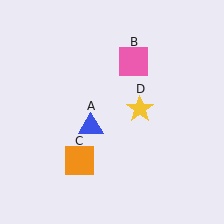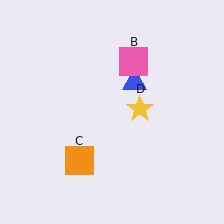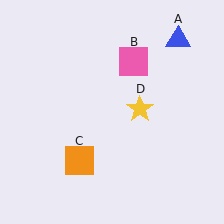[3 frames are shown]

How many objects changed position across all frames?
1 object changed position: blue triangle (object A).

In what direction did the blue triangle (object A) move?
The blue triangle (object A) moved up and to the right.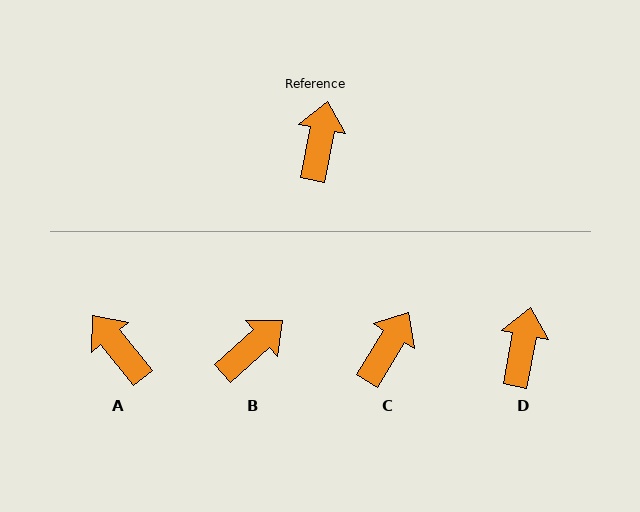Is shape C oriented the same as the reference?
No, it is off by about 20 degrees.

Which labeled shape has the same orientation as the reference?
D.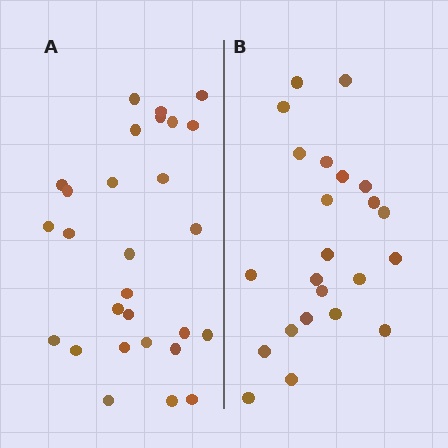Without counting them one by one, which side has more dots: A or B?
Region A (the left region) has more dots.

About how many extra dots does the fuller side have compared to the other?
Region A has about 5 more dots than region B.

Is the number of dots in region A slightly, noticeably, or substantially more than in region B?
Region A has only slightly more — the two regions are fairly close. The ratio is roughly 1.2 to 1.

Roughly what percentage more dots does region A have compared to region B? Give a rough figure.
About 20% more.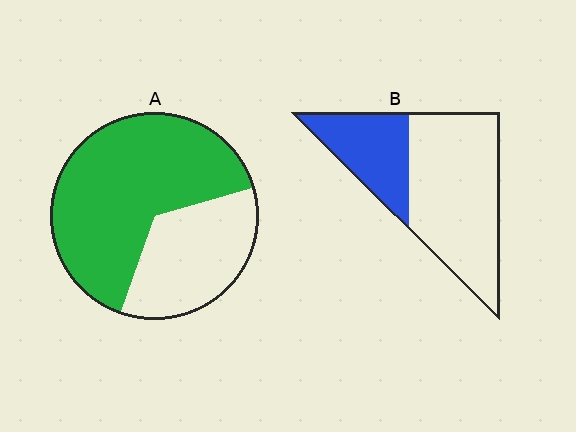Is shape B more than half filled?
No.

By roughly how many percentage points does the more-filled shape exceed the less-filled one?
By roughly 35 percentage points (A over B).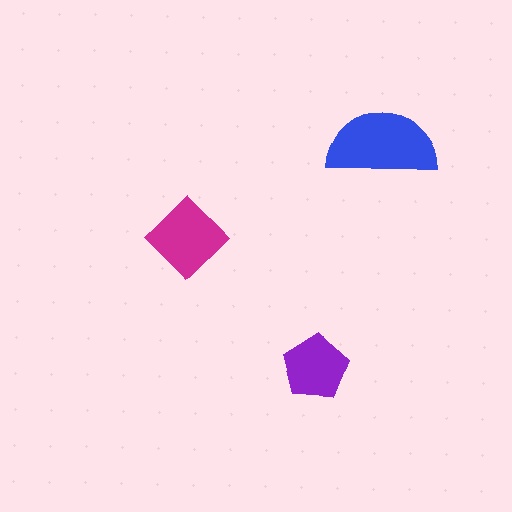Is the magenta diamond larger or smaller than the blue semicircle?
Smaller.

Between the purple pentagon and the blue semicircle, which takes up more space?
The blue semicircle.